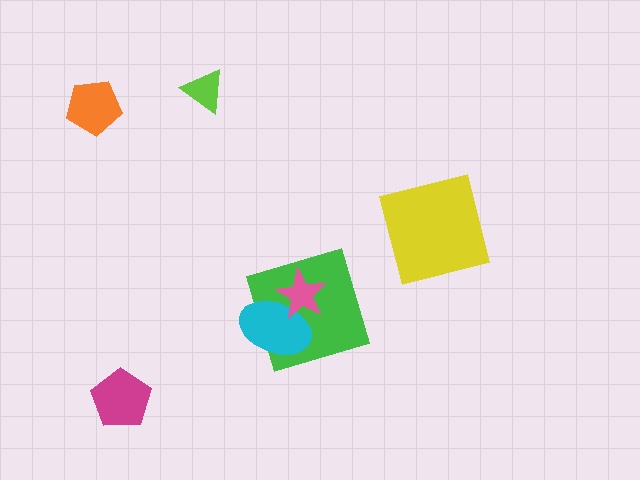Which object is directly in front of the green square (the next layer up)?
The cyan ellipse is directly in front of the green square.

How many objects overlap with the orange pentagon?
0 objects overlap with the orange pentagon.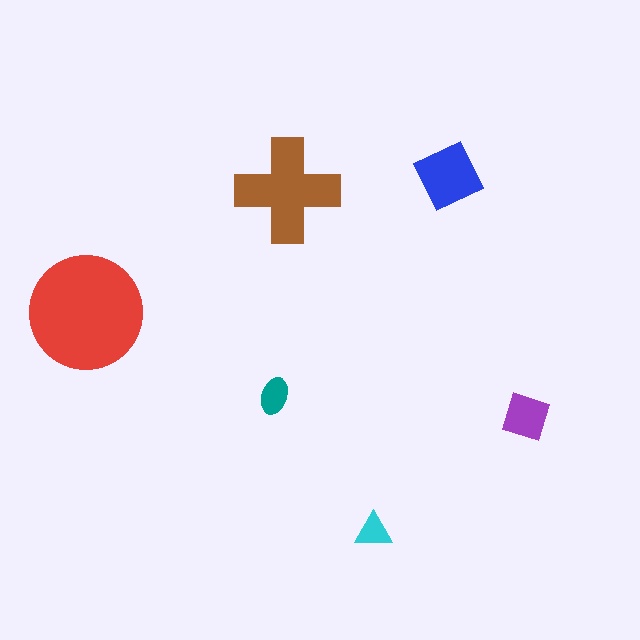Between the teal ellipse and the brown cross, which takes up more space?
The brown cross.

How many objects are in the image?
There are 6 objects in the image.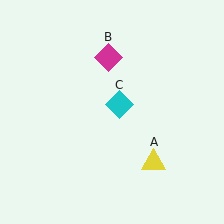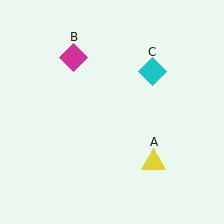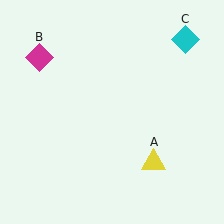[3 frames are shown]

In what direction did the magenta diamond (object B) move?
The magenta diamond (object B) moved left.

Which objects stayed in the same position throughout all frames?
Yellow triangle (object A) remained stationary.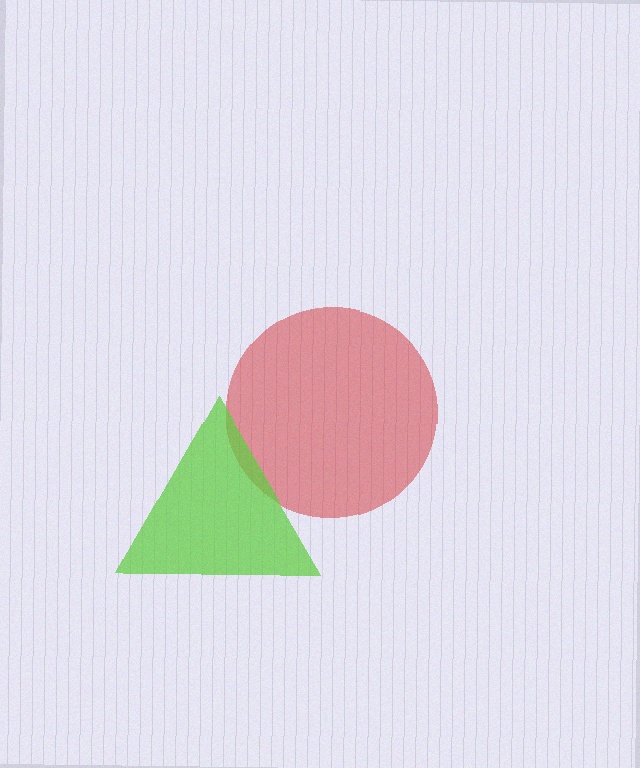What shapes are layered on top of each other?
The layered shapes are: a red circle, a lime triangle.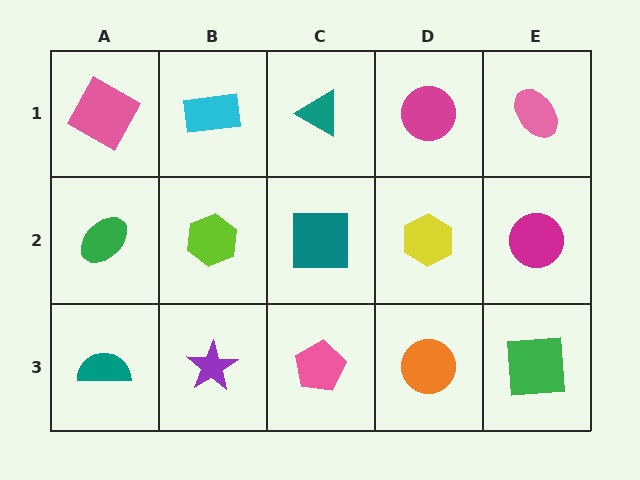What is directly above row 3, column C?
A teal square.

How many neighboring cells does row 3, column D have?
3.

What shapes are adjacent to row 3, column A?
A green ellipse (row 2, column A), a purple star (row 3, column B).